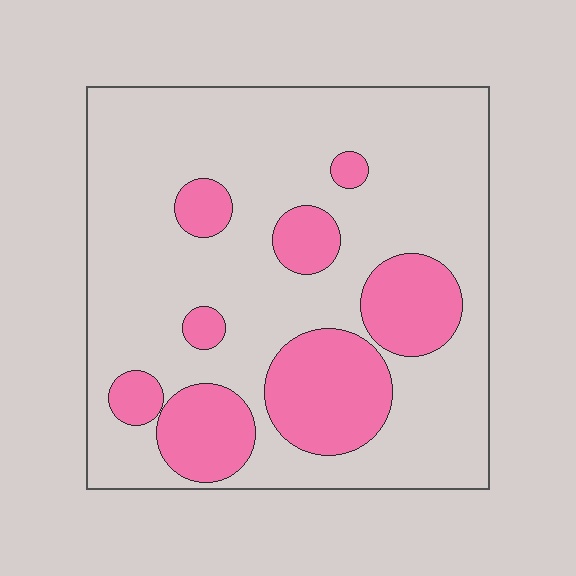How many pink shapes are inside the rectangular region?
8.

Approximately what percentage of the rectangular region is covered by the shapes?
Approximately 25%.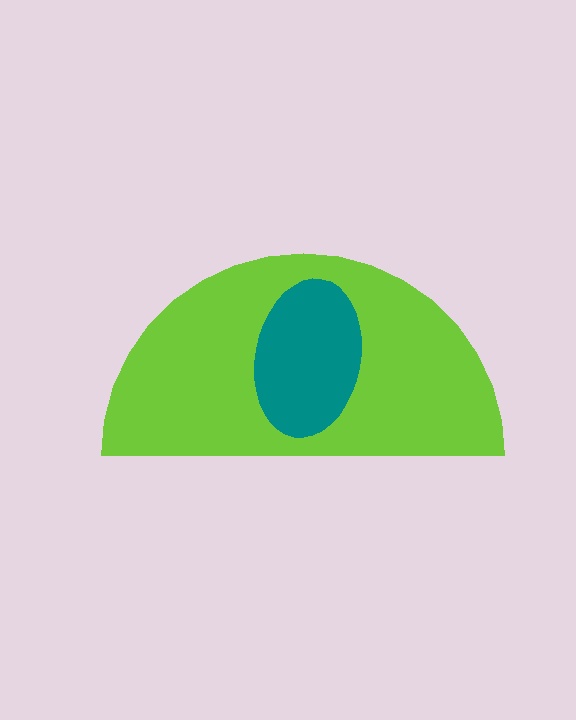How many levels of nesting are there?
2.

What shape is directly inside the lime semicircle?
The teal ellipse.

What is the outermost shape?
The lime semicircle.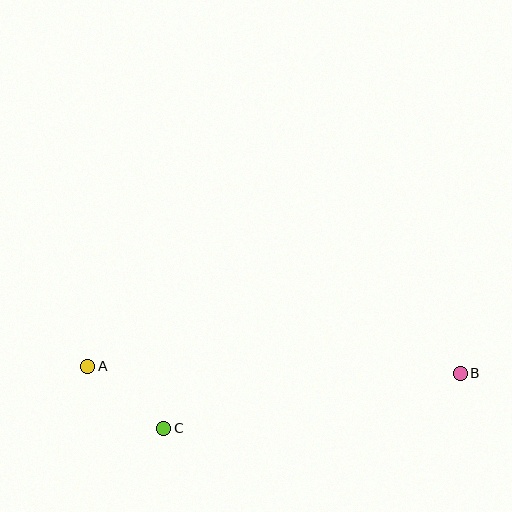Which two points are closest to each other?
Points A and C are closest to each other.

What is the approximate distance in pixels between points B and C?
The distance between B and C is approximately 301 pixels.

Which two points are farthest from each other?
Points A and B are farthest from each other.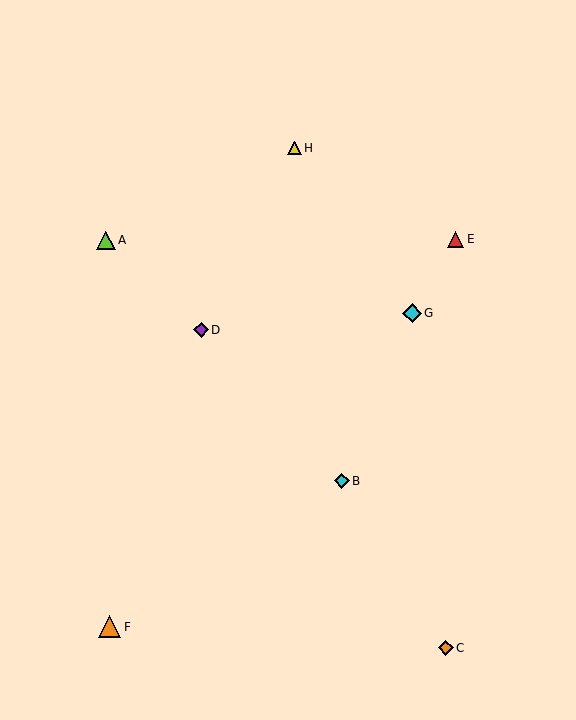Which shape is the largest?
The orange triangle (labeled F) is the largest.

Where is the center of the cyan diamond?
The center of the cyan diamond is at (412, 313).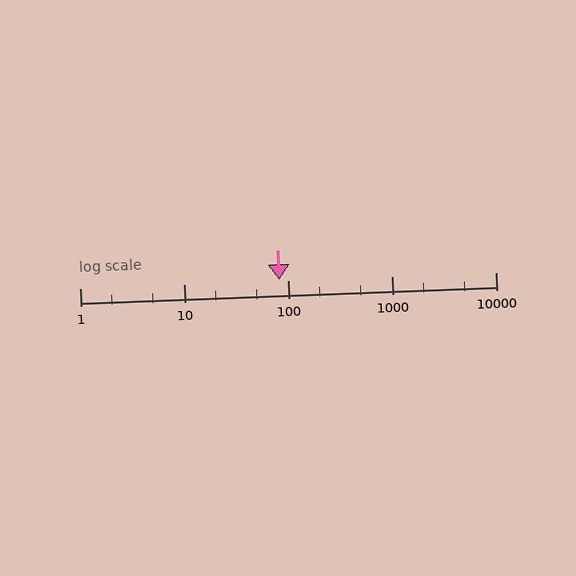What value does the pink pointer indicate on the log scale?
The pointer indicates approximately 83.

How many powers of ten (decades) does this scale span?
The scale spans 4 decades, from 1 to 10000.